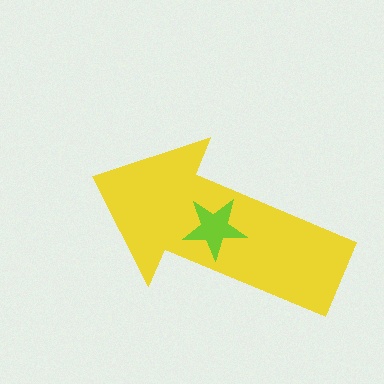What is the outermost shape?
The yellow arrow.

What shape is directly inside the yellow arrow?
The lime star.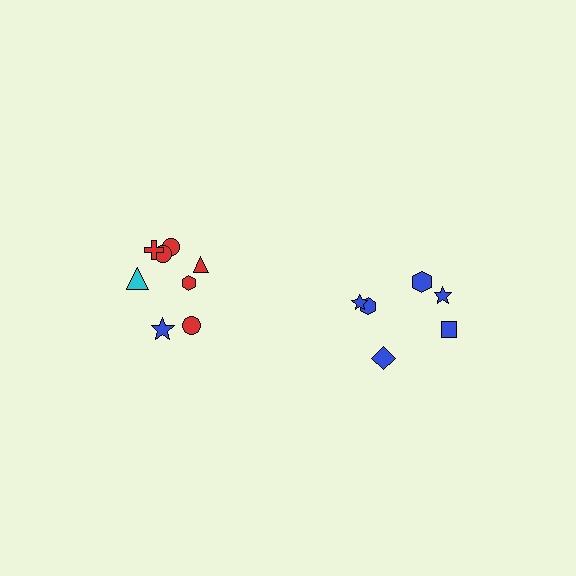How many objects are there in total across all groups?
There are 14 objects.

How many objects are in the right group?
There are 6 objects.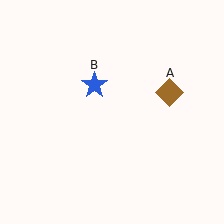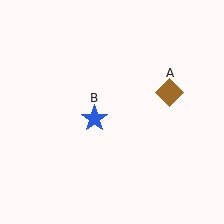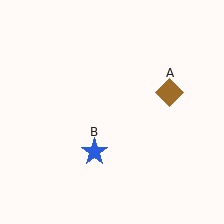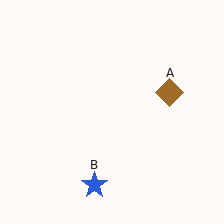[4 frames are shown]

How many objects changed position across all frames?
1 object changed position: blue star (object B).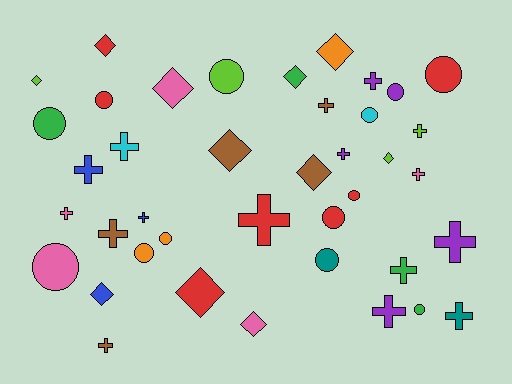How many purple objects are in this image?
There are 5 purple objects.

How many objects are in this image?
There are 40 objects.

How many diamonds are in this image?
There are 11 diamonds.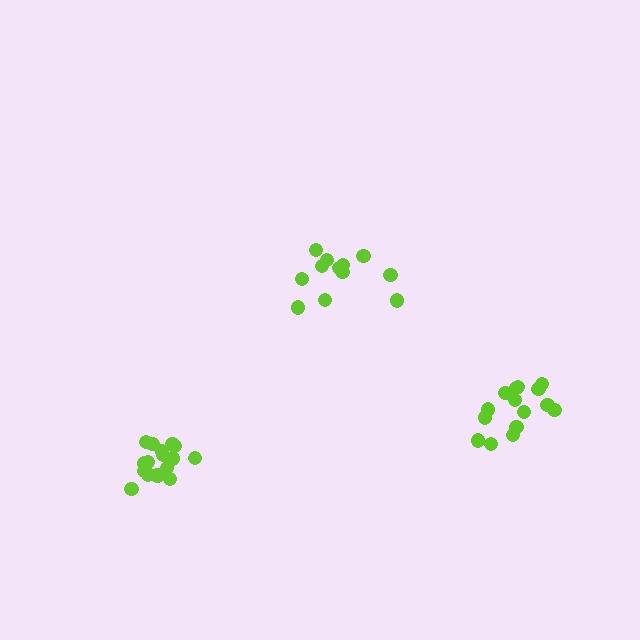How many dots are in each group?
Group 1: 15 dots, Group 2: 12 dots, Group 3: 16 dots (43 total).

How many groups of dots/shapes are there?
There are 3 groups.